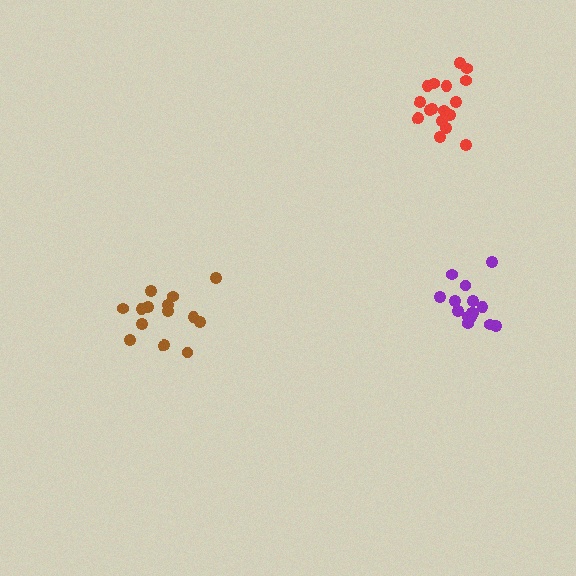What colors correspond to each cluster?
The clusters are colored: brown, purple, red.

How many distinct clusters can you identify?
There are 3 distinct clusters.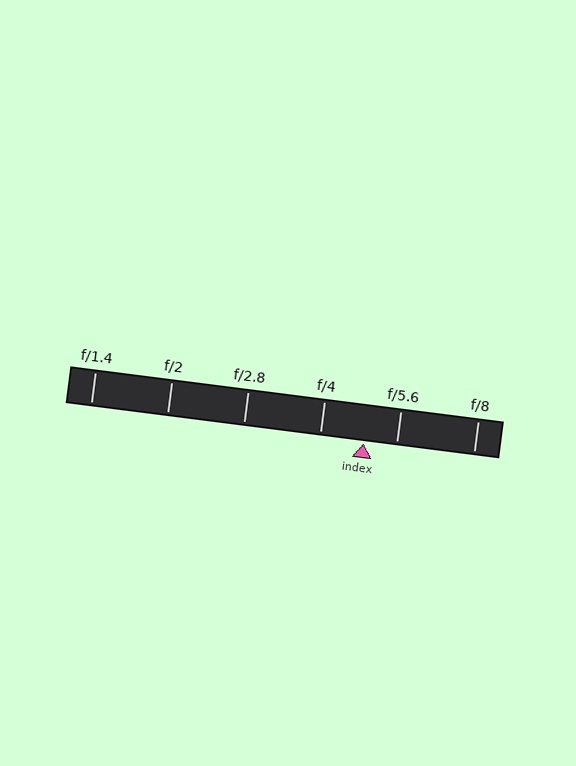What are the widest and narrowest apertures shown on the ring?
The widest aperture shown is f/1.4 and the narrowest is f/8.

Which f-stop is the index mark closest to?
The index mark is closest to f/5.6.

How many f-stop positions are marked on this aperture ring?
There are 6 f-stop positions marked.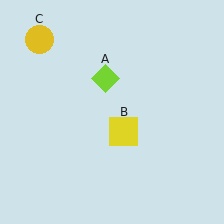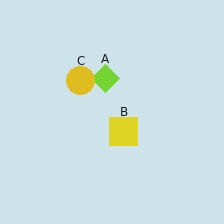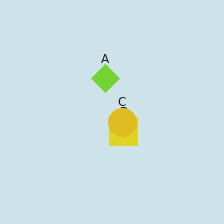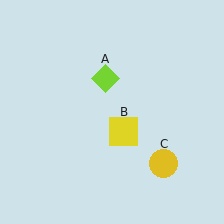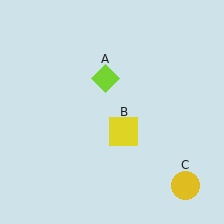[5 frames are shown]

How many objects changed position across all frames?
1 object changed position: yellow circle (object C).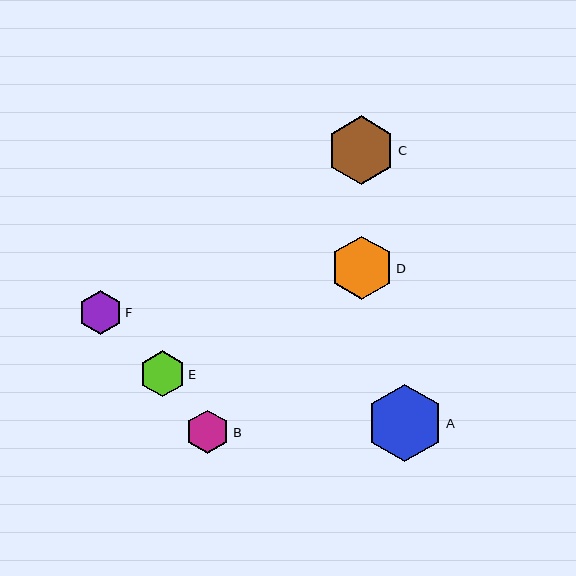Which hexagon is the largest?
Hexagon A is the largest with a size of approximately 77 pixels.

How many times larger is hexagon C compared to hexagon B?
Hexagon C is approximately 1.6 times the size of hexagon B.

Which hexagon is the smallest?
Hexagon B is the smallest with a size of approximately 44 pixels.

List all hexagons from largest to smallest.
From largest to smallest: A, C, D, E, F, B.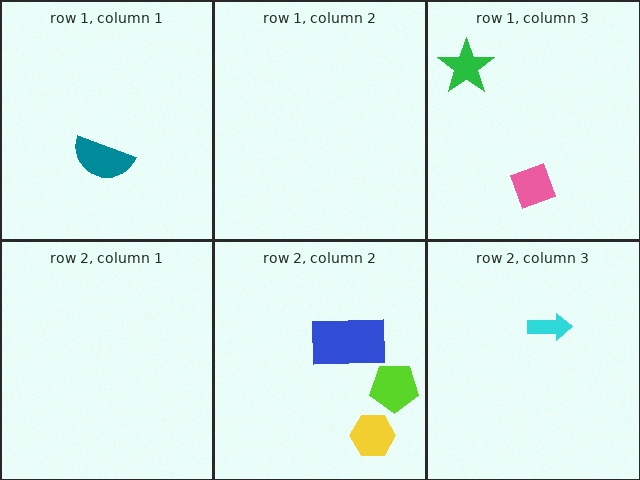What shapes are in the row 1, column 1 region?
The teal semicircle.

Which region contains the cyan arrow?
The row 2, column 3 region.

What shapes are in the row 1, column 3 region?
The pink diamond, the green star.